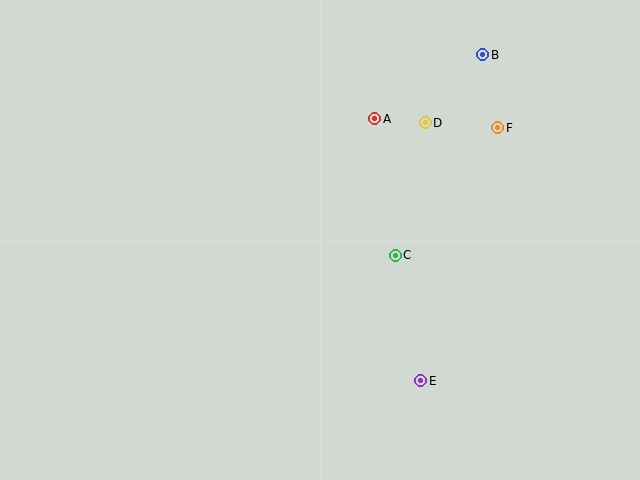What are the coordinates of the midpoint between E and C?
The midpoint between E and C is at (408, 318).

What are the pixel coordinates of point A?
Point A is at (375, 119).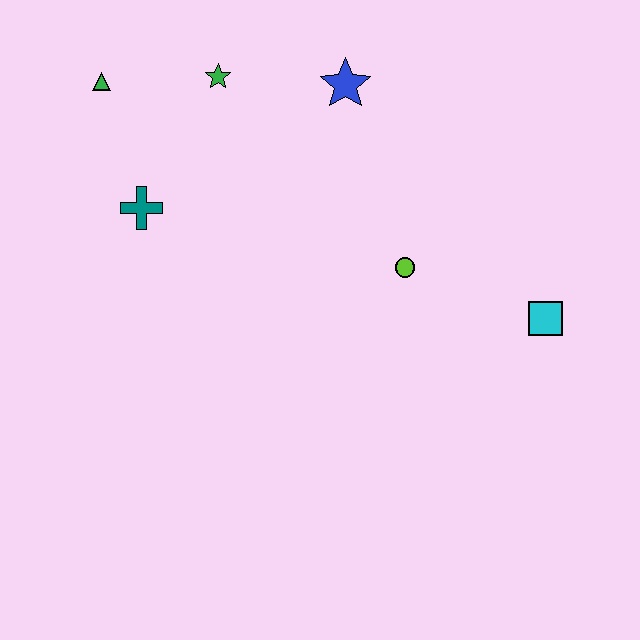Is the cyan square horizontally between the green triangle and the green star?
No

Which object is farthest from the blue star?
The cyan square is farthest from the blue star.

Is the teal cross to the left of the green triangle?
No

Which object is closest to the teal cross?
The green triangle is closest to the teal cross.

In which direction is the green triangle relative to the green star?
The green triangle is to the left of the green star.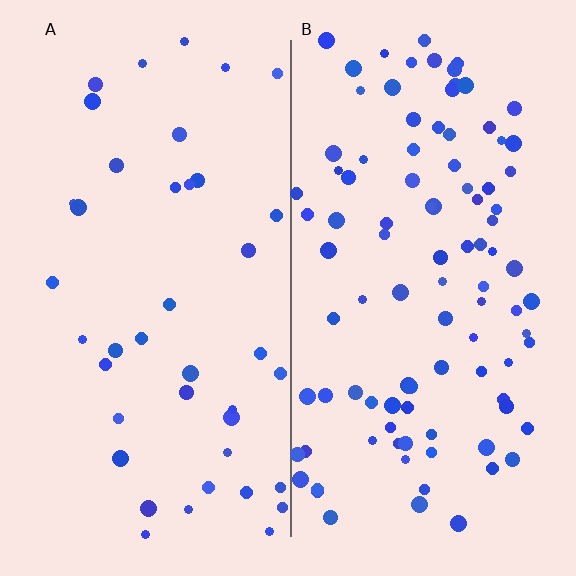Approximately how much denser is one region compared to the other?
Approximately 2.5× — region B over region A.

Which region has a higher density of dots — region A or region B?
B (the right).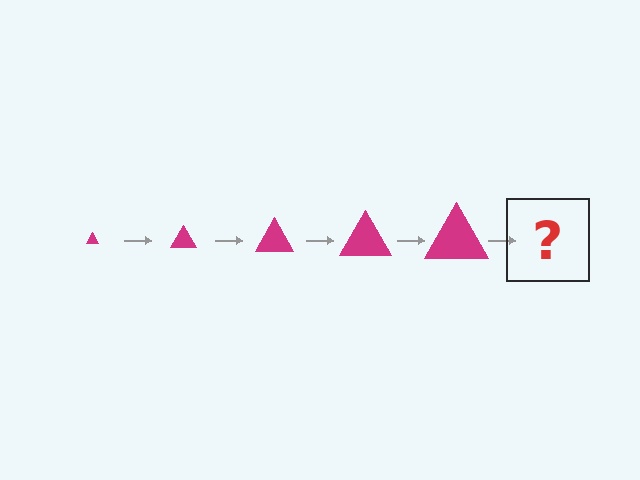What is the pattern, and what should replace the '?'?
The pattern is that the triangle gets progressively larger each step. The '?' should be a magenta triangle, larger than the previous one.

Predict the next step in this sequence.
The next step is a magenta triangle, larger than the previous one.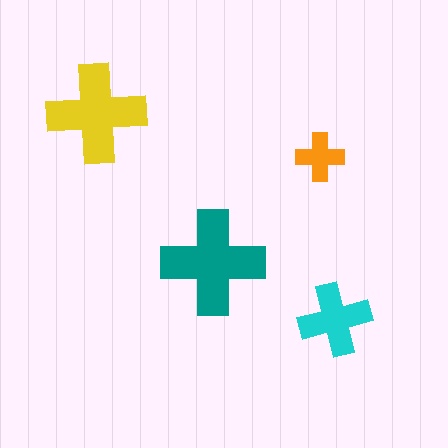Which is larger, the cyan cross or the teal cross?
The teal one.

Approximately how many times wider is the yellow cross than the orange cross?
About 2 times wider.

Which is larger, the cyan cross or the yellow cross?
The yellow one.